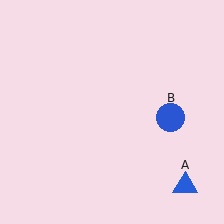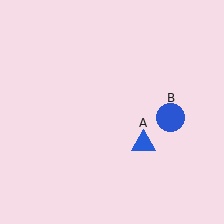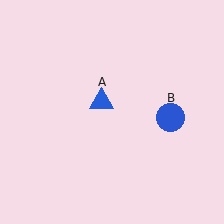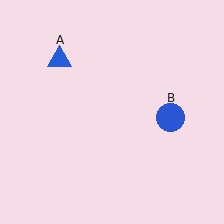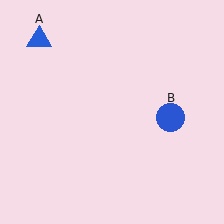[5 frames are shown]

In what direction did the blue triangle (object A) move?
The blue triangle (object A) moved up and to the left.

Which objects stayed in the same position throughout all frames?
Blue circle (object B) remained stationary.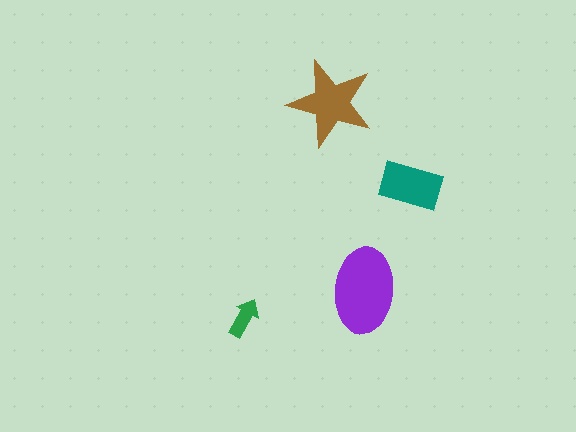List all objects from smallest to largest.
The green arrow, the teal rectangle, the brown star, the purple ellipse.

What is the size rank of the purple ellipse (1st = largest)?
1st.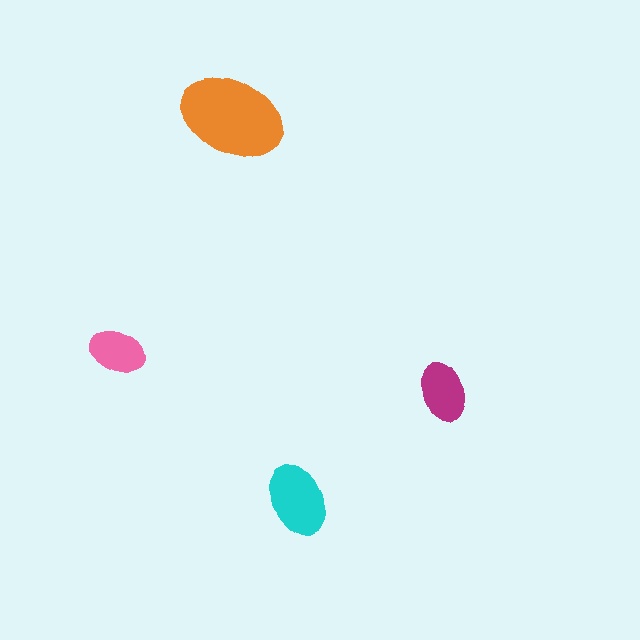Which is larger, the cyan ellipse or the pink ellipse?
The cyan one.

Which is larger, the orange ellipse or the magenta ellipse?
The orange one.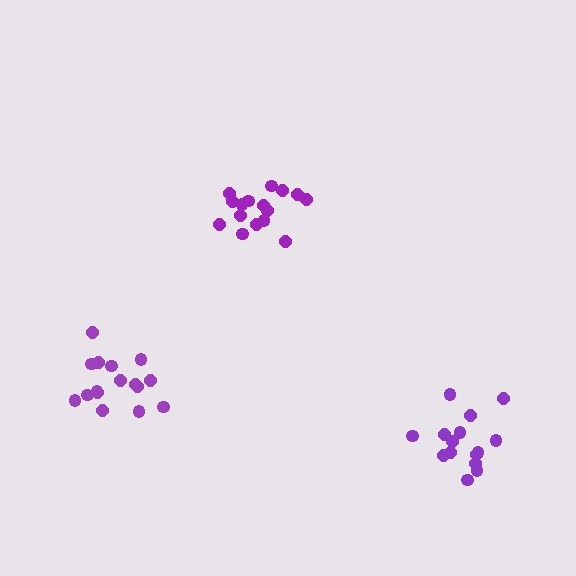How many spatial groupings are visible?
There are 3 spatial groupings.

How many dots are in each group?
Group 1: 16 dots, Group 2: 16 dots, Group 3: 15 dots (47 total).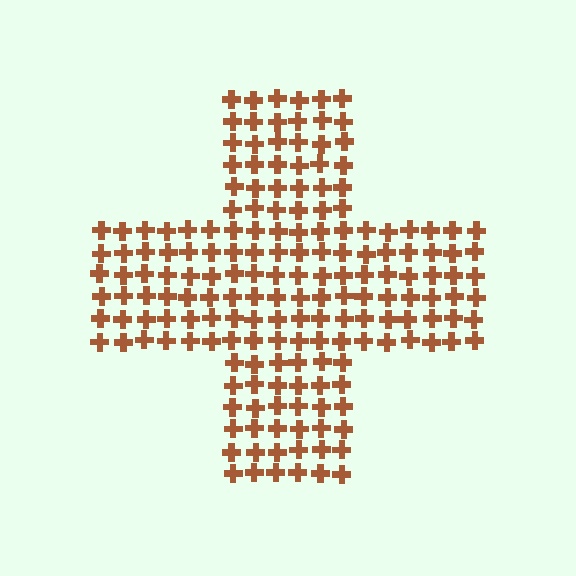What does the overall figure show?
The overall figure shows a cross.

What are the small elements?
The small elements are crosses.